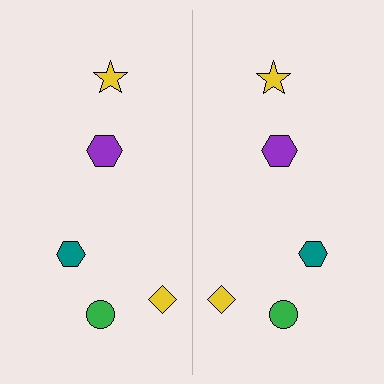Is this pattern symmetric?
Yes, this pattern has bilateral (reflection) symmetry.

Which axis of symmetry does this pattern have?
The pattern has a vertical axis of symmetry running through the center of the image.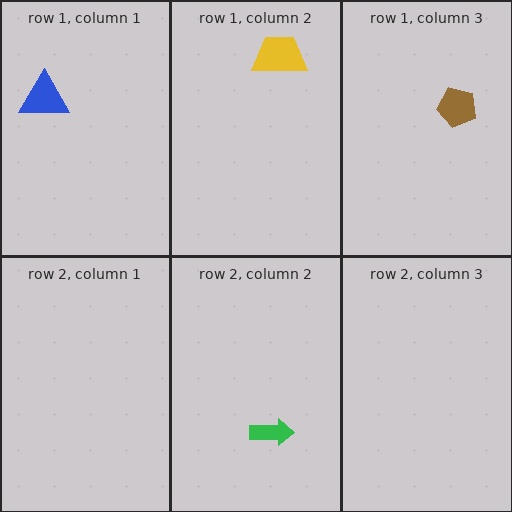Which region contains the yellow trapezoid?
The row 1, column 2 region.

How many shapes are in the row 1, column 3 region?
1.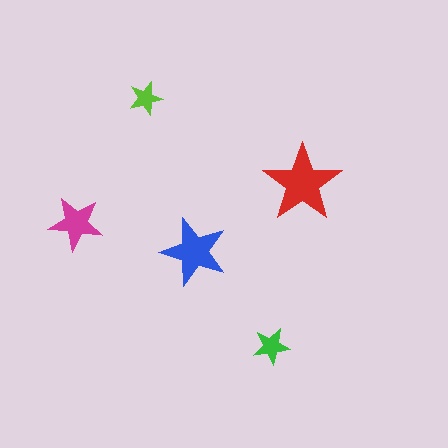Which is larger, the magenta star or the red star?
The red one.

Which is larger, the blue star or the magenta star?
The blue one.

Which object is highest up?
The lime star is topmost.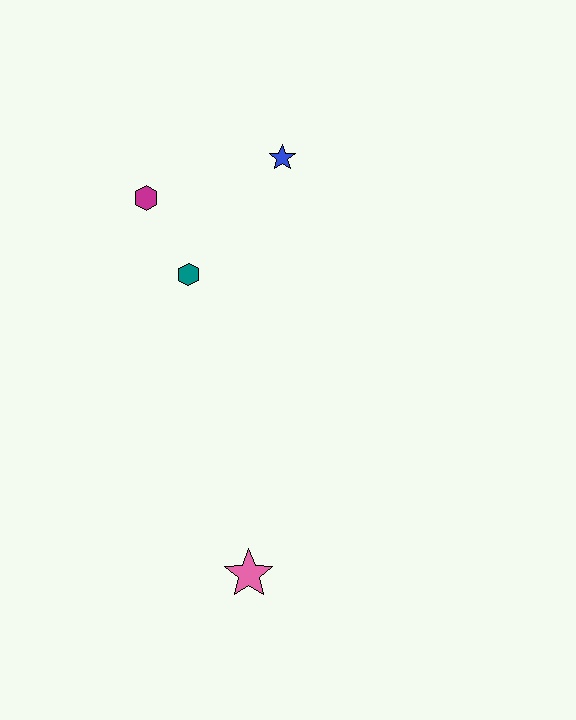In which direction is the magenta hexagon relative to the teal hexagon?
The magenta hexagon is above the teal hexagon.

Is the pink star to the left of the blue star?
Yes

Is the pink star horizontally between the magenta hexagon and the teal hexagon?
No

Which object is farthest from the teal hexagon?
The pink star is farthest from the teal hexagon.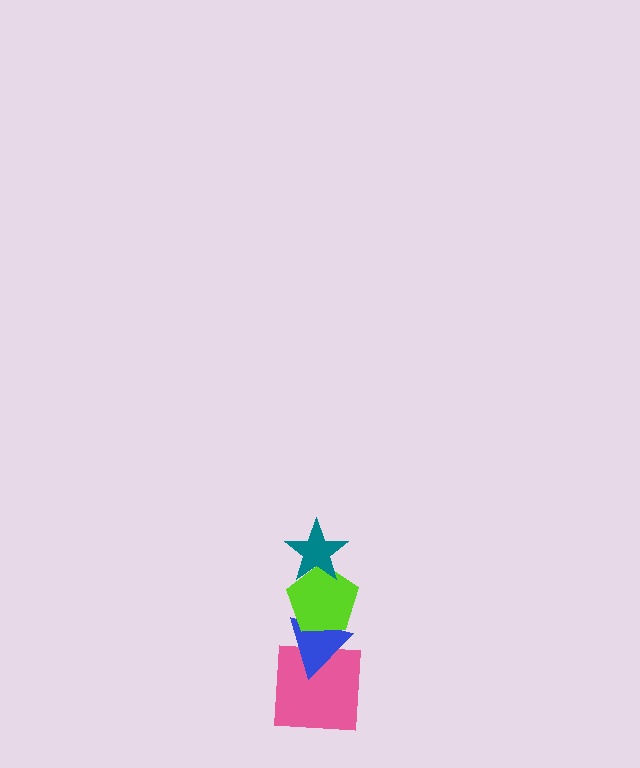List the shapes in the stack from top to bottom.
From top to bottom: the teal star, the lime pentagon, the blue triangle, the pink square.